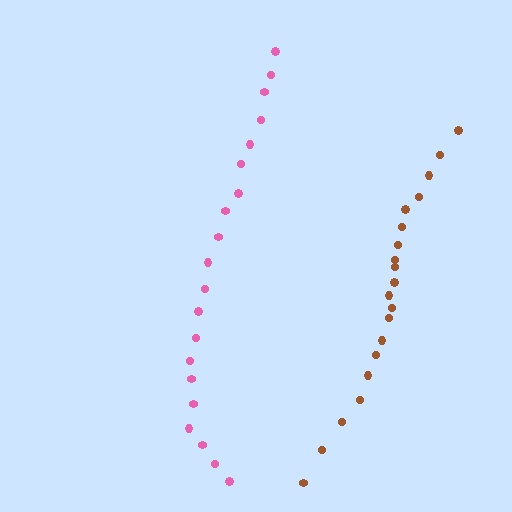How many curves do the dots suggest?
There are 2 distinct paths.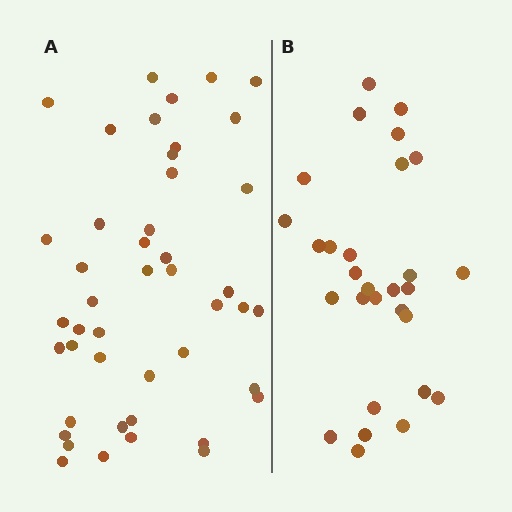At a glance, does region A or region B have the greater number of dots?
Region A (the left region) has more dots.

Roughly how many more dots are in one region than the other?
Region A has approximately 15 more dots than region B.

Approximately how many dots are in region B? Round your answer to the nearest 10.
About 30 dots. (The exact count is 29, which rounds to 30.)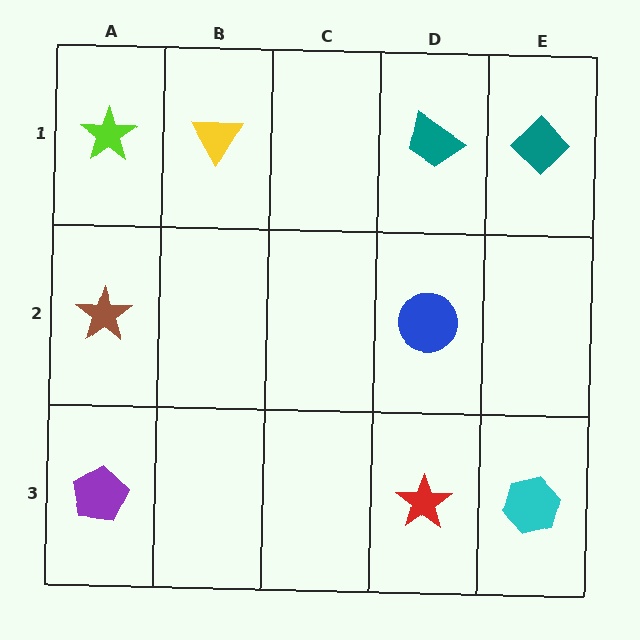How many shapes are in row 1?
4 shapes.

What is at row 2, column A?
A brown star.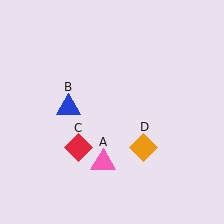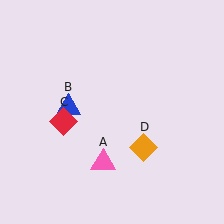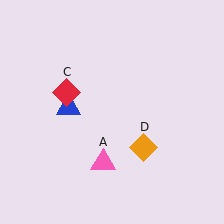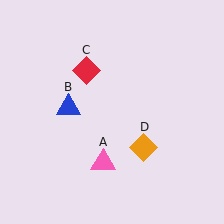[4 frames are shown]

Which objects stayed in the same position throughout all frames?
Pink triangle (object A) and blue triangle (object B) and orange diamond (object D) remained stationary.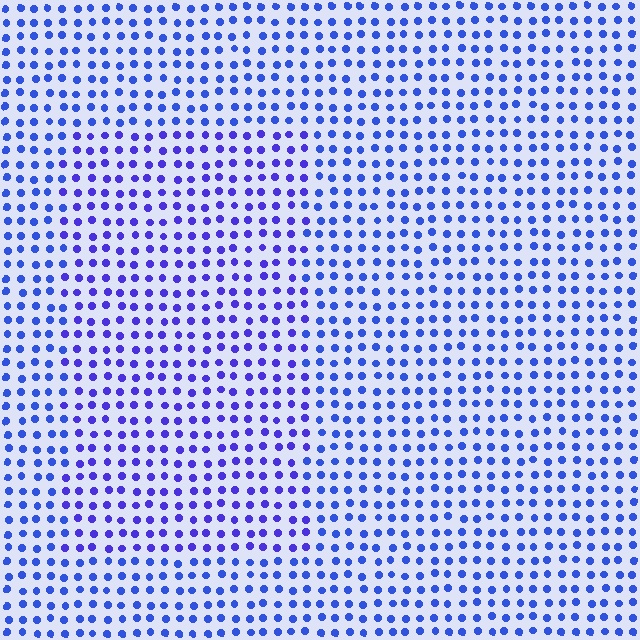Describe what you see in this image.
The image is filled with small blue elements in a uniform arrangement. A rectangle-shaped region is visible where the elements are tinted to a slightly different hue, forming a subtle color boundary.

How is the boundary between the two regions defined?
The boundary is defined purely by a slight shift in hue (about 21 degrees). Spacing, size, and orientation are identical on both sides.